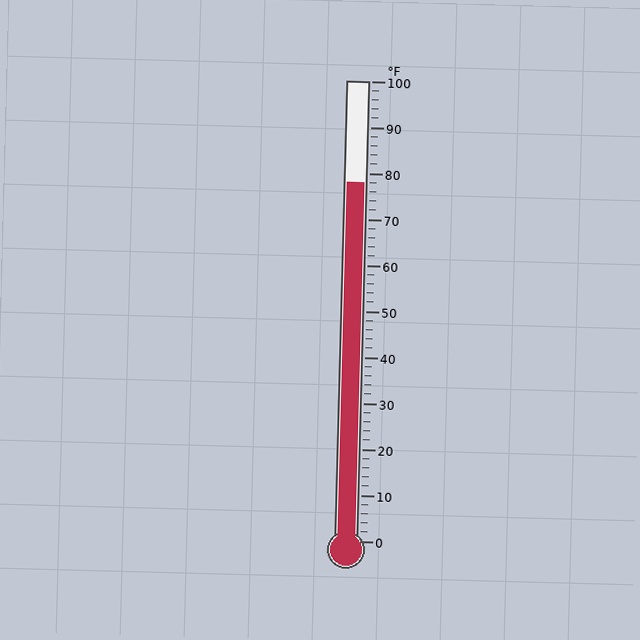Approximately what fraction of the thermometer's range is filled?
The thermometer is filled to approximately 80% of its range.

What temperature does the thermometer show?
The thermometer shows approximately 78°F.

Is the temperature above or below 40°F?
The temperature is above 40°F.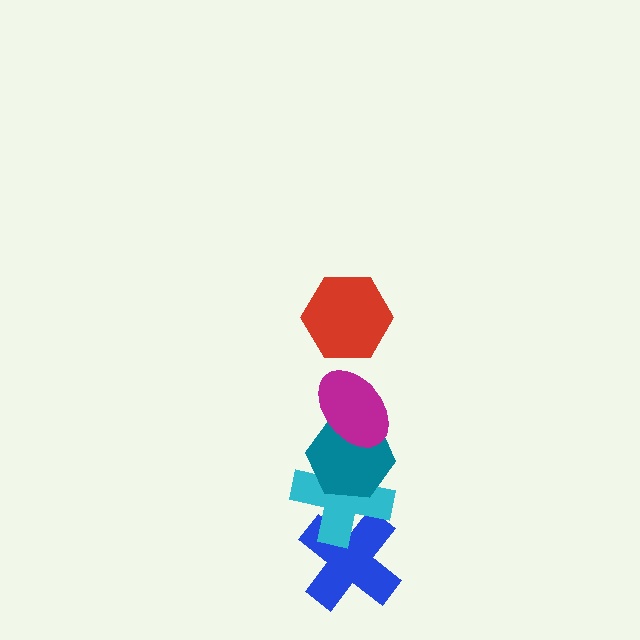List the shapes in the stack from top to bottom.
From top to bottom: the red hexagon, the magenta ellipse, the teal hexagon, the cyan cross, the blue cross.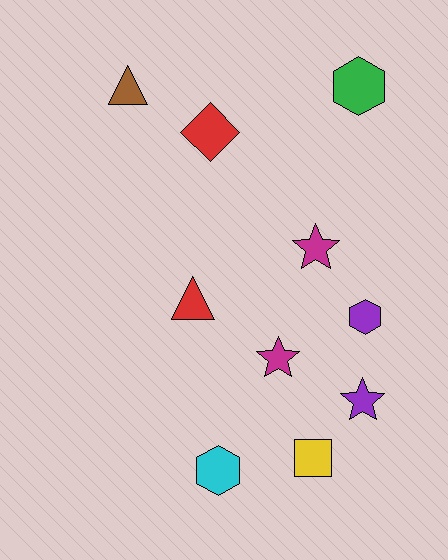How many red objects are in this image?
There are 2 red objects.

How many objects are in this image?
There are 10 objects.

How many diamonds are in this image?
There is 1 diamond.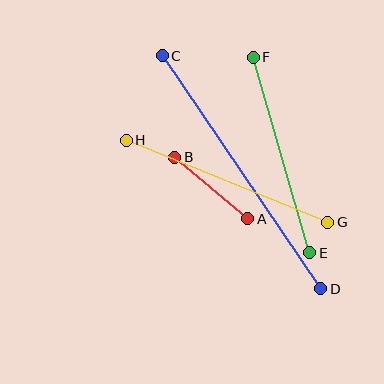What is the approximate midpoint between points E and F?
The midpoint is at approximately (282, 155) pixels.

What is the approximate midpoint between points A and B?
The midpoint is at approximately (211, 188) pixels.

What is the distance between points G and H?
The distance is approximately 218 pixels.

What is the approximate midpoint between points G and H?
The midpoint is at approximately (227, 181) pixels.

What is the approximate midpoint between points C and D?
The midpoint is at approximately (242, 172) pixels.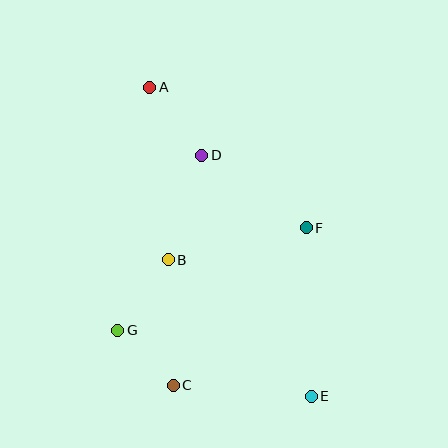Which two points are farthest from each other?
Points A and E are farthest from each other.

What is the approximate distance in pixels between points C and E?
The distance between C and E is approximately 138 pixels.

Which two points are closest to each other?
Points C and G are closest to each other.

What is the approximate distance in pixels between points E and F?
The distance between E and F is approximately 169 pixels.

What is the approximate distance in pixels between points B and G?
The distance between B and G is approximately 87 pixels.